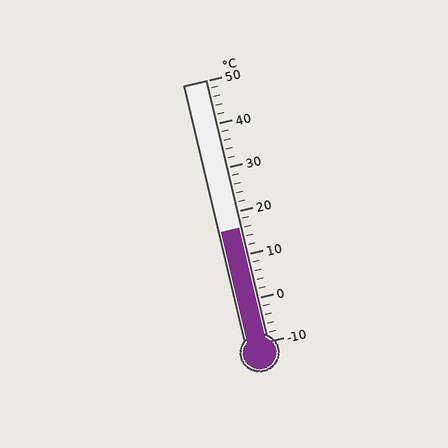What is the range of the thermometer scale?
The thermometer scale ranges from -10°C to 50°C.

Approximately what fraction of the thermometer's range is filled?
The thermometer is filled to approximately 45% of its range.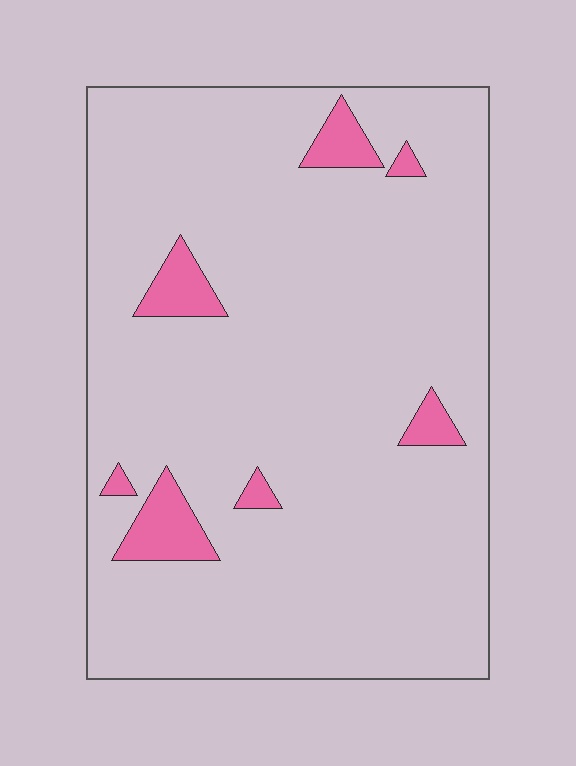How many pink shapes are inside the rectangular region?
7.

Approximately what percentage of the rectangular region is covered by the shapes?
Approximately 5%.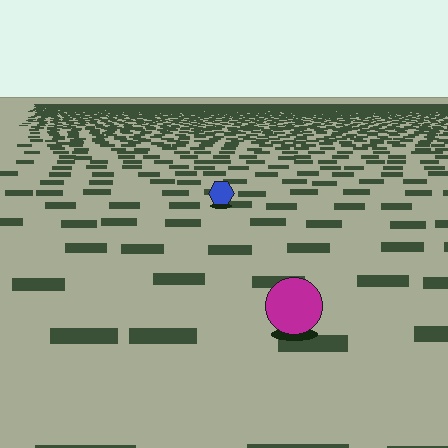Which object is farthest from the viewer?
The blue hexagon is farthest from the viewer. It appears smaller and the ground texture around it is denser.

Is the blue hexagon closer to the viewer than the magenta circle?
No. The magenta circle is closer — you can tell from the texture gradient: the ground texture is coarser near it.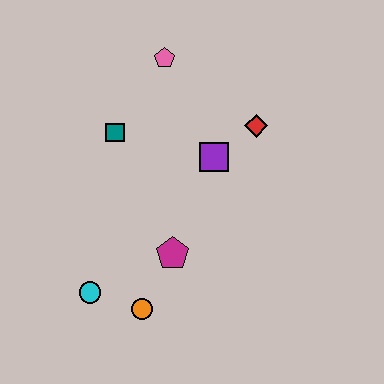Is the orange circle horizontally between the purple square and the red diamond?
No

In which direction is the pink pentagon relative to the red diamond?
The pink pentagon is to the left of the red diamond.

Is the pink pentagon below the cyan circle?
No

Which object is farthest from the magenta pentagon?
The pink pentagon is farthest from the magenta pentagon.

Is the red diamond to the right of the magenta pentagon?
Yes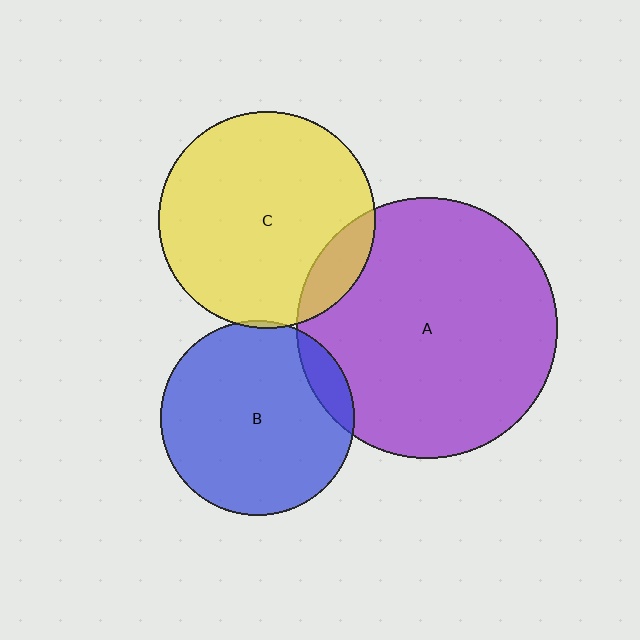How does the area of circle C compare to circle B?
Approximately 1.3 times.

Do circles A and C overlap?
Yes.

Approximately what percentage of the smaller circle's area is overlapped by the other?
Approximately 10%.